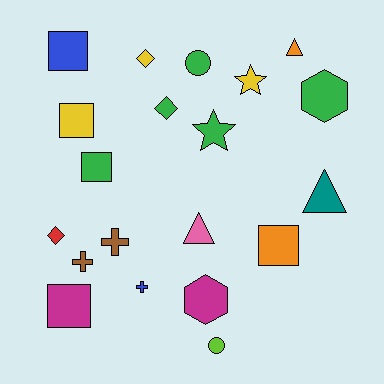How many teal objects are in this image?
There is 1 teal object.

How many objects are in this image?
There are 20 objects.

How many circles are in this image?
There are 2 circles.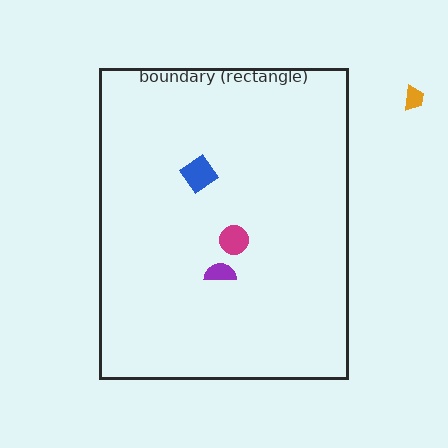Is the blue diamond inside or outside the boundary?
Inside.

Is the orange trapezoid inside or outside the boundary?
Outside.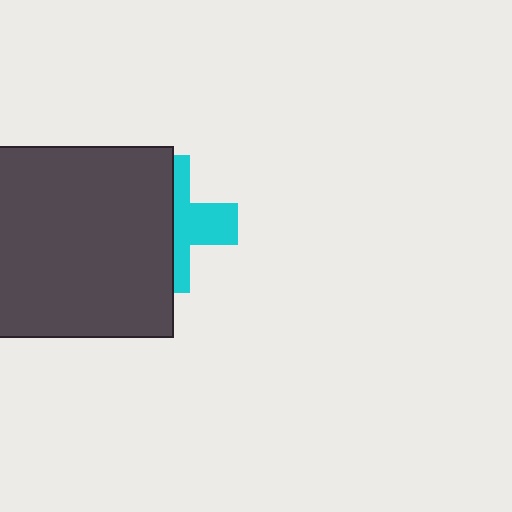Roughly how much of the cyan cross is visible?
A small part of it is visible (roughly 43%).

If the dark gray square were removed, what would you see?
You would see the complete cyan cross.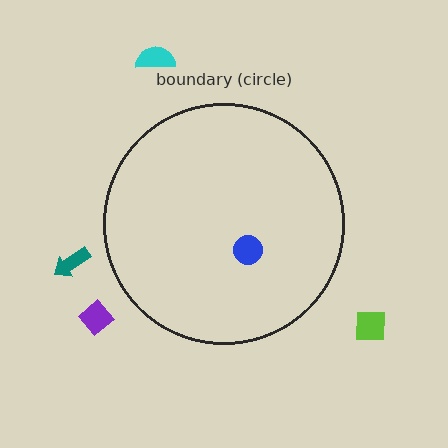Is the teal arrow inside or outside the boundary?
Outside.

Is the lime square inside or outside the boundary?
Outside.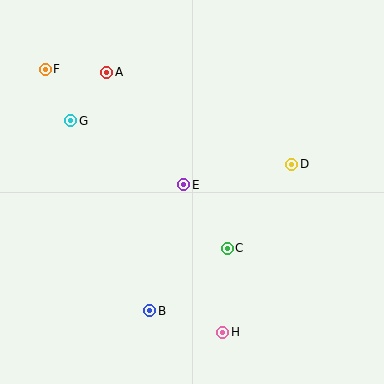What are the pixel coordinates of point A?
Point A is at (107, 72).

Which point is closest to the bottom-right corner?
Point H is closest to the bottom-right corner.